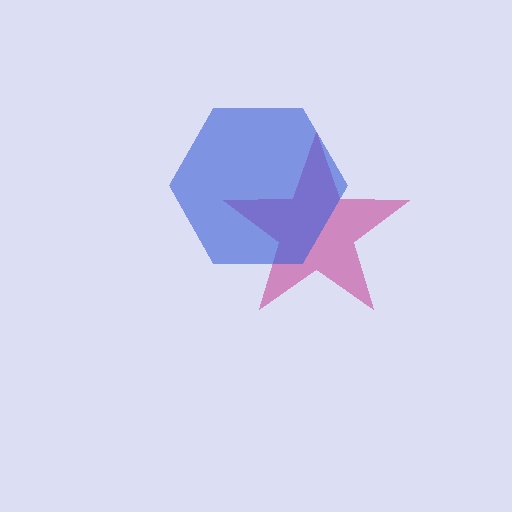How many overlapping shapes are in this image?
There are 2 overlapping shapes in the image.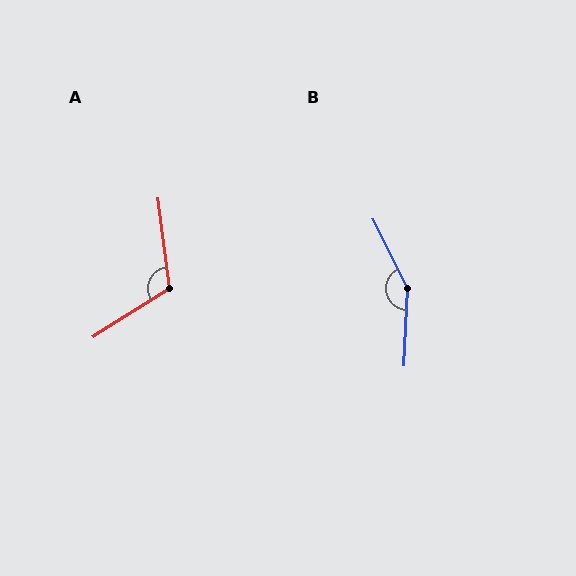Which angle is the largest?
B, at approximately 151 degrees.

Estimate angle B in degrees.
Approximately 151 degrees.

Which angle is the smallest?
A, at approximately 115 degrees.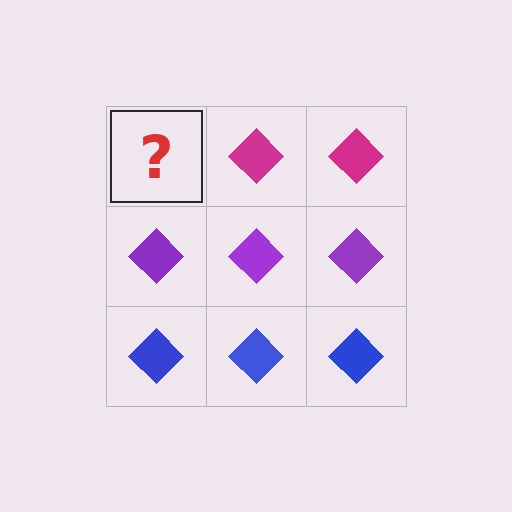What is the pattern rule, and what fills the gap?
The rule is that each row has a consistent color. The gap should be filled with a magenta diamond.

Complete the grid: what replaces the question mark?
The question mark should be replaced with a magenta diamond.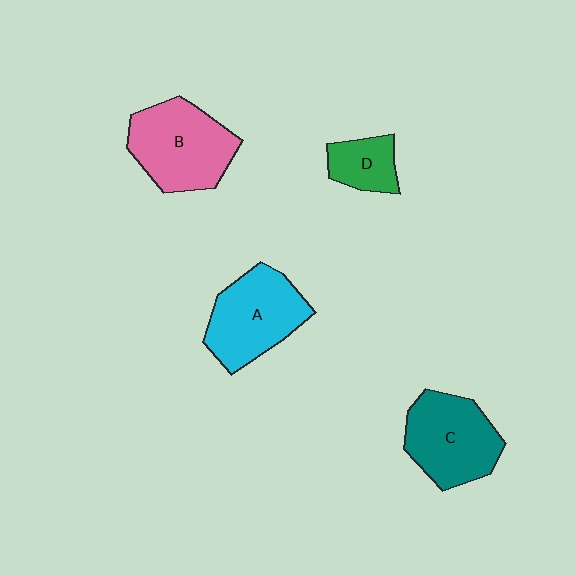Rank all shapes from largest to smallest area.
From largest to smallest: B (pink), A (cyan), C (teal), D (green).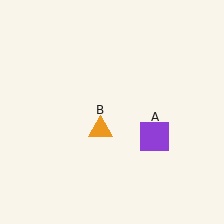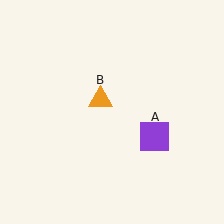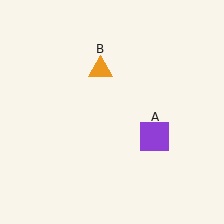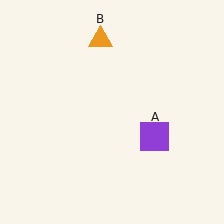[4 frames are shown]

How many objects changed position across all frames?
1 object changed position: orange triangle (object B).